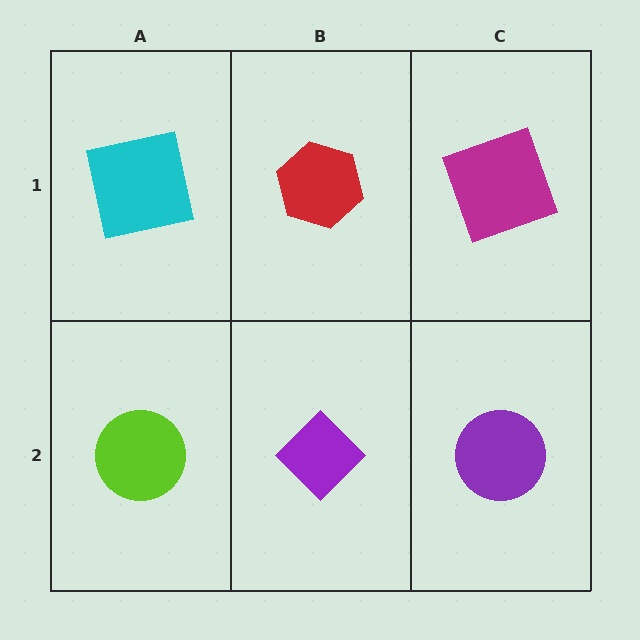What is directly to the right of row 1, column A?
A red hexagon.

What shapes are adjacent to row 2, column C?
A magenta square (row 1, column C), a purple diamond (row 2, column B).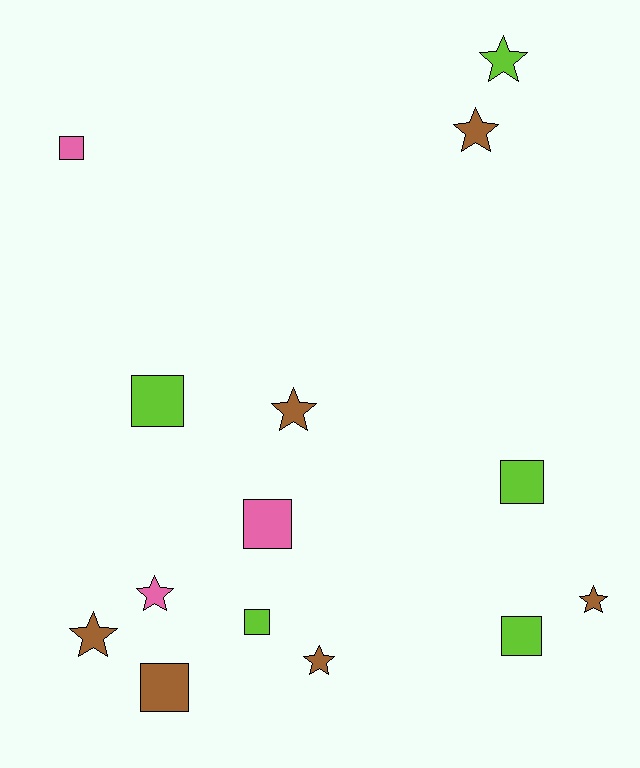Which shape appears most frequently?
Star, with 7 objects.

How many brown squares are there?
There is 1 brown square.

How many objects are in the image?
There are 14 objects.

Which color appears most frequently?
Brown, with 6 objects.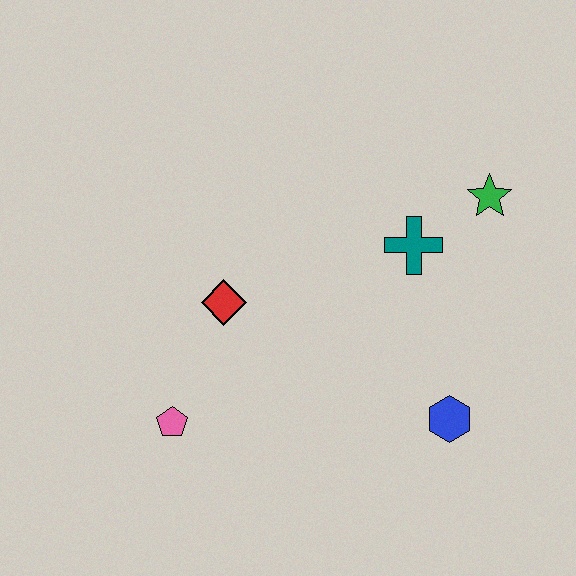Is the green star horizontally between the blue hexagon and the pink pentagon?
No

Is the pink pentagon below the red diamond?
Yes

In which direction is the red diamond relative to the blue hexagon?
The red diamond is to the left of the blue hexagon.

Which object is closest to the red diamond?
The pink pentagon is closest to the red diamond.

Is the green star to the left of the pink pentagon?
No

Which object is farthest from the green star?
The pink pentagon is farthest from the green star.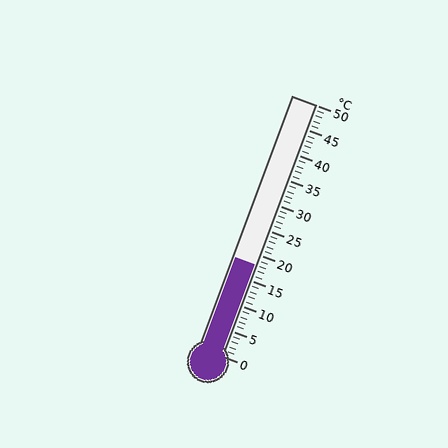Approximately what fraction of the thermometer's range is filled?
The thermometer is filled to approximately 35% of its range.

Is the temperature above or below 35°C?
The temperature is below 35°C.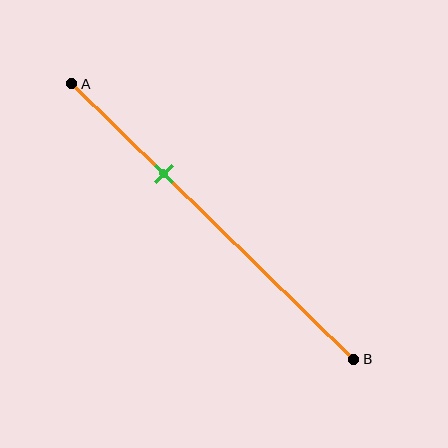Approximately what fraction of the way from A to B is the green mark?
The green mark is approximately 35% of the way from A to B.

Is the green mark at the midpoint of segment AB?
No, the mark is at about 35% from A, not at the 50% midpoint.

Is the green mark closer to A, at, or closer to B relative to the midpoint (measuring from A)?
The green mark is closer to point A than the midpoint of segment AB.